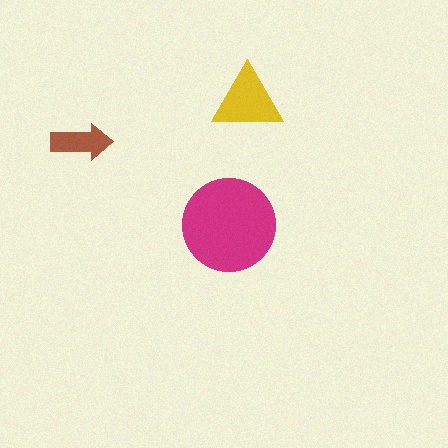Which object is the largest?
The magenta circle.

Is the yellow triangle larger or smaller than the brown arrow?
Larger.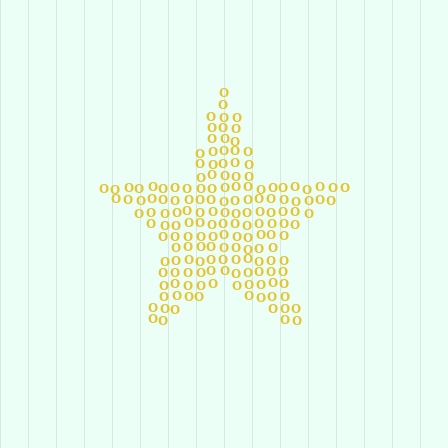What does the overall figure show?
The overall figure shows a star.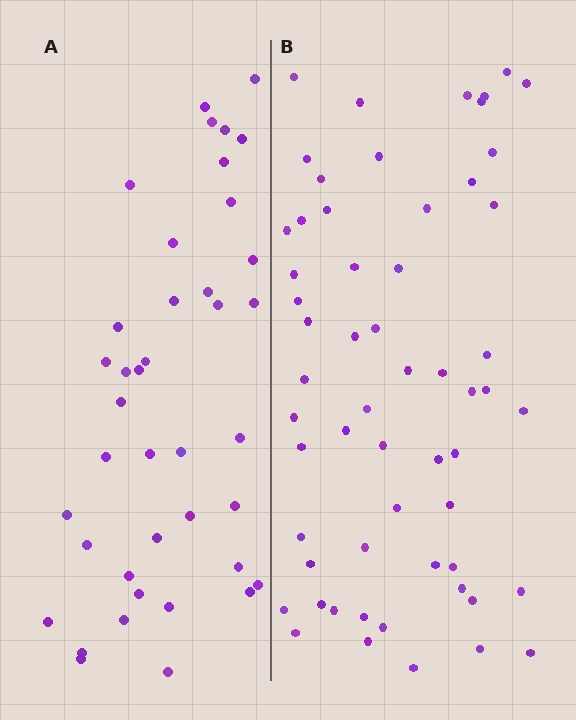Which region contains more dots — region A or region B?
Region B (the right region) has more dots.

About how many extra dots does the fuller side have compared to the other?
Region B has approximately 20 more dots than region A.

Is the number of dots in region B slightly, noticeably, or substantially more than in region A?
Region B has substantially more. The ratio is roughly 1.4 to 1.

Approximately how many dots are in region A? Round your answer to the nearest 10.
About 40 dots.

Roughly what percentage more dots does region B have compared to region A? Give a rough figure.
About 45% more.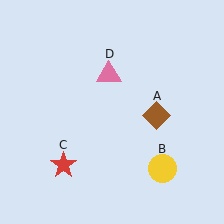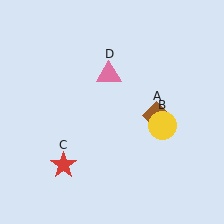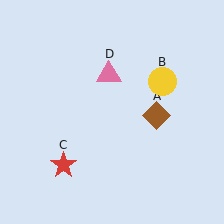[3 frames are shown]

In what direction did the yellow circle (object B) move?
The yellow circle (object B) moved up.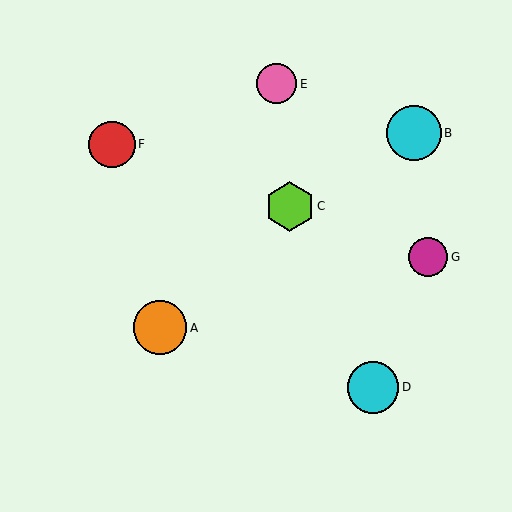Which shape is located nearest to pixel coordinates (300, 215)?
The lime hexagon (labeled C) at (290, 206) is nearest to that location.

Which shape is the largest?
The cyan circle (labeled B) is the largest.